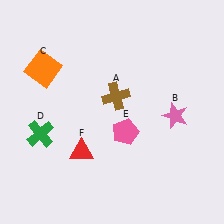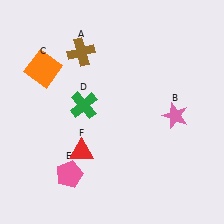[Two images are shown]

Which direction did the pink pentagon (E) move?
The pink pentagon (E) moved left.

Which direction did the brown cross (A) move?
The brown cross (A) moved up.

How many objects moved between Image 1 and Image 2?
3 objects moved between the two images.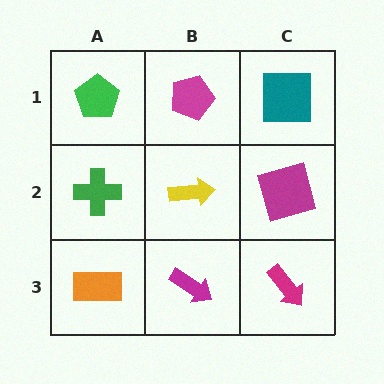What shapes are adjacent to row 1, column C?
A magenta square (row 2, column C), a magenta pentagon (row 1, column B).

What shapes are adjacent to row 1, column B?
A yellow arrow (row 2, column B), a green pentagon (row 1, column A), a teal square (row 1, column C).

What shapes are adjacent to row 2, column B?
A magenta pentagon (row 1, column B), a magenta arrow (row 3, column B), a green cross (row 2, column A), a magenta square (row 2, column C).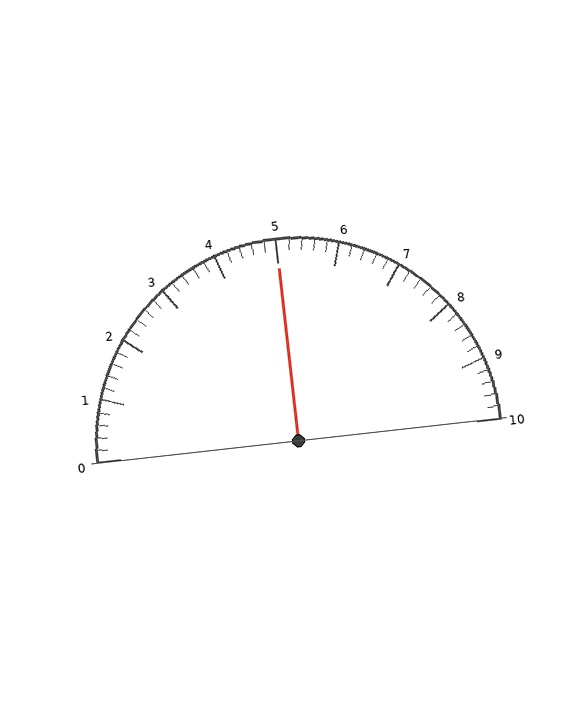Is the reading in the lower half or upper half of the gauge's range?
The reading is in the upper half of the range (0 to 10).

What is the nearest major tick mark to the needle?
The nearest major tick mark is 5.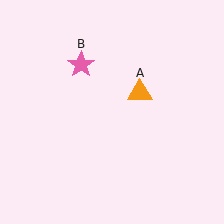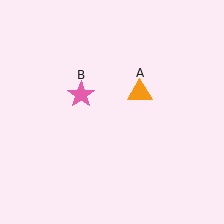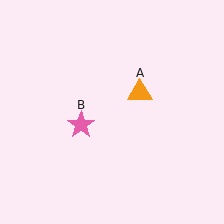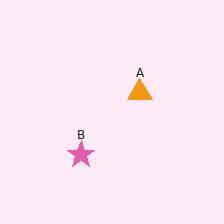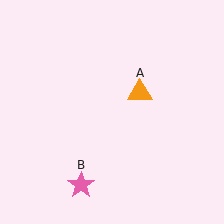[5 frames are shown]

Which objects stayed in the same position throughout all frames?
Orange triangle (object A) remained stationary.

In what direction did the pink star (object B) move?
The pink star (object B) moved down.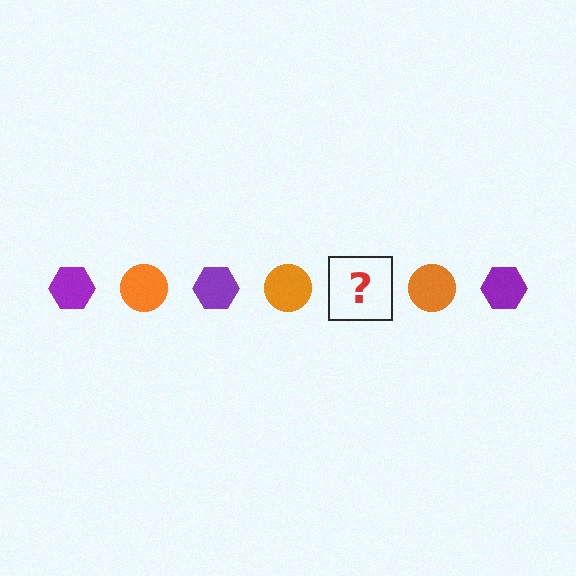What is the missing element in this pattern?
The missing element is a purple hexagon.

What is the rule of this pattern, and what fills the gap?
The rule is that the pattern alternates between purple hexagon and orange circle. The gap should be filled with a purple hexagon.